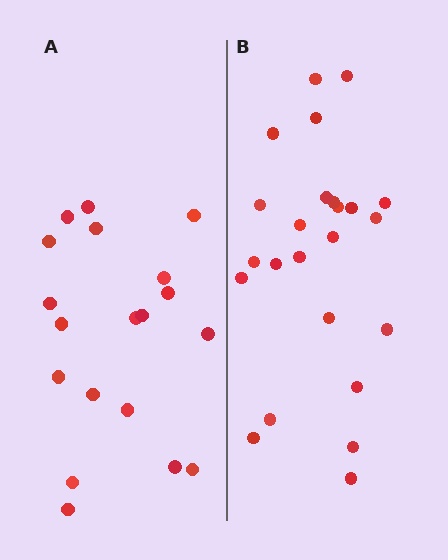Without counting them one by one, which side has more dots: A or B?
Region B (the right region) has more dots.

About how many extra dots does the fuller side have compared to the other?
Region B has about 5 more dots than region A.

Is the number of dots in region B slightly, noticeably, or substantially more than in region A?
Region B has noticeably more, but not dramatically so. The ratio is roughly 1.3 to 1.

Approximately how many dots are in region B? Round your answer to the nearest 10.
About 20 dots. (The exact count is 24, which rounds to 20.)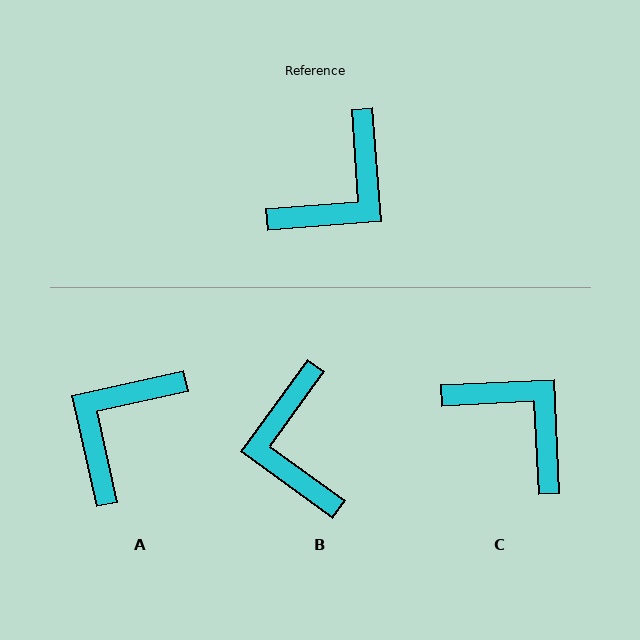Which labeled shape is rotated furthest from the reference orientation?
A, about 172 degrees away.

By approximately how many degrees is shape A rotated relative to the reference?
Approximately 172 degrees clockwise.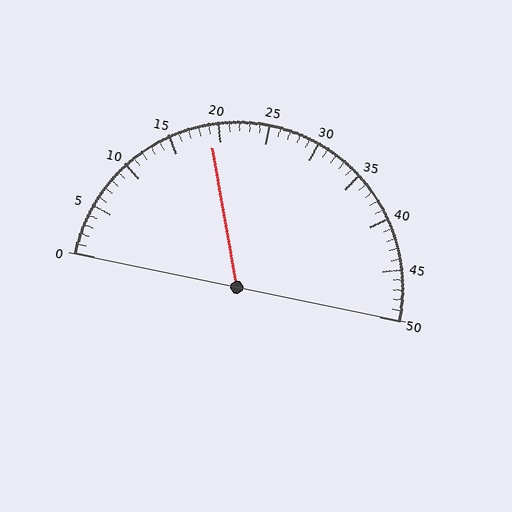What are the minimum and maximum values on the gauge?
The gauge ranges from 0 to 50.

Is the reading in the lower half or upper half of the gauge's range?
The reading is in the lower half of the range (0 to 50).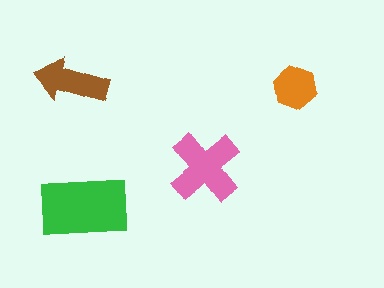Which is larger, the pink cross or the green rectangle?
The green rectangle.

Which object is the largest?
The green rectangle.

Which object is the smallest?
The orange hexagon.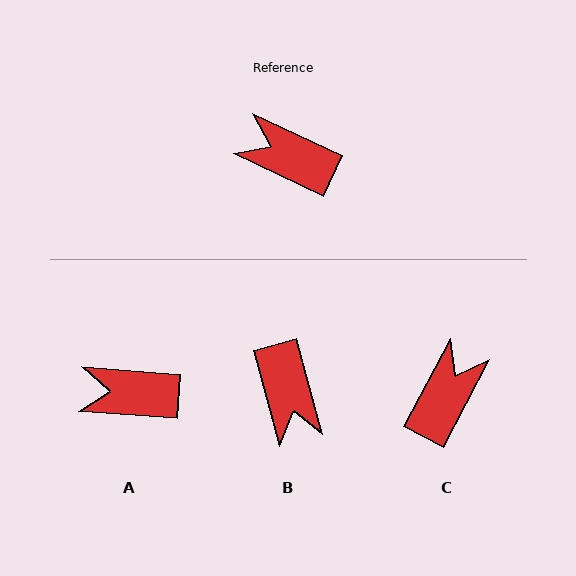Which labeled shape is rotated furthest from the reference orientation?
B, about 131 degrees away.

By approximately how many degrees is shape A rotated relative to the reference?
Approximately 21 degrees counter-clockwise.